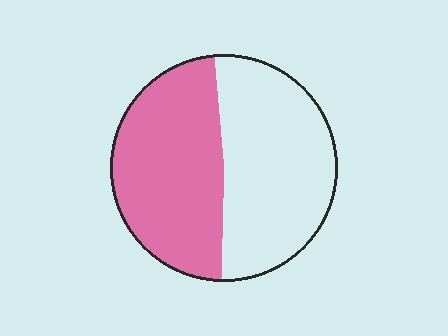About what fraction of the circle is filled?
About one half (1/2).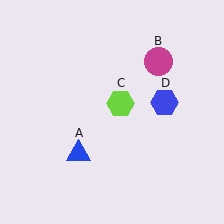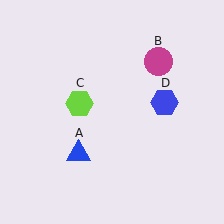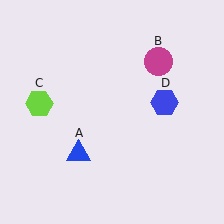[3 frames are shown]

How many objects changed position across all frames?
1 object changed position: lime hexagon (object C).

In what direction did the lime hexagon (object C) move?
The lime hexagon (object C) moved left.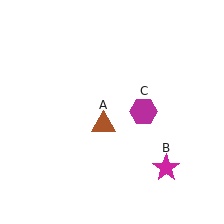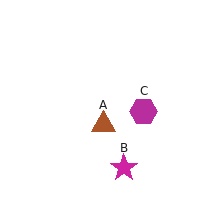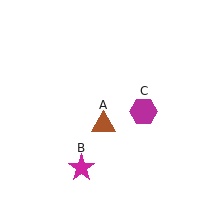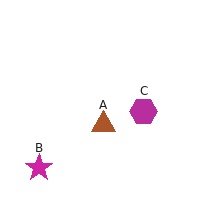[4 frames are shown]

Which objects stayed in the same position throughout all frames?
Brown triangle (object A) and magenta hexagon (object C) remained stationary.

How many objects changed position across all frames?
1 object changed position: magenta star (object B).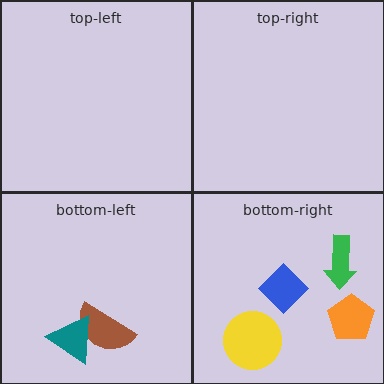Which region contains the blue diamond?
The bottom-right region.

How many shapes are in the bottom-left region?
2.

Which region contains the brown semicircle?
The bottom-left region.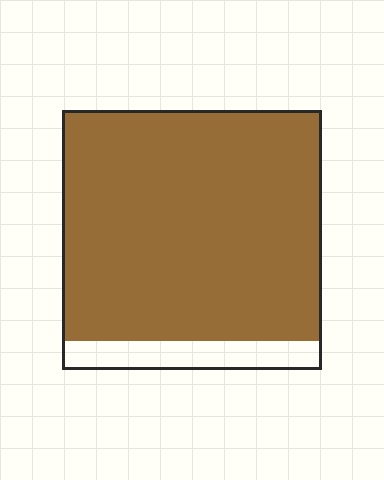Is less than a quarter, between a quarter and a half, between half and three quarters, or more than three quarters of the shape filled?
More than three quarters.